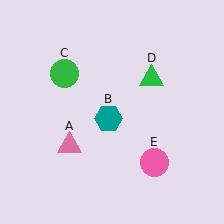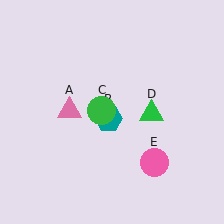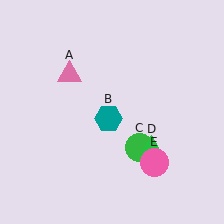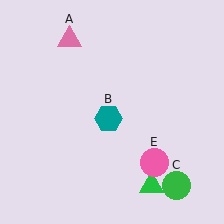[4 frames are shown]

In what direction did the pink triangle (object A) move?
The pink triangle (object A) moved up.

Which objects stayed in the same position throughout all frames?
Teal hexagon (object B) and pink circle (object E) remained stationary.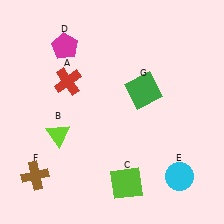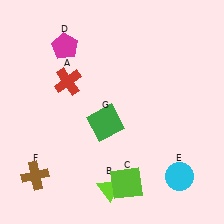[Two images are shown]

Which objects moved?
The objects that moved are: the lime triangle (B), the green square (G).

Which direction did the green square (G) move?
The green square (G) moved left.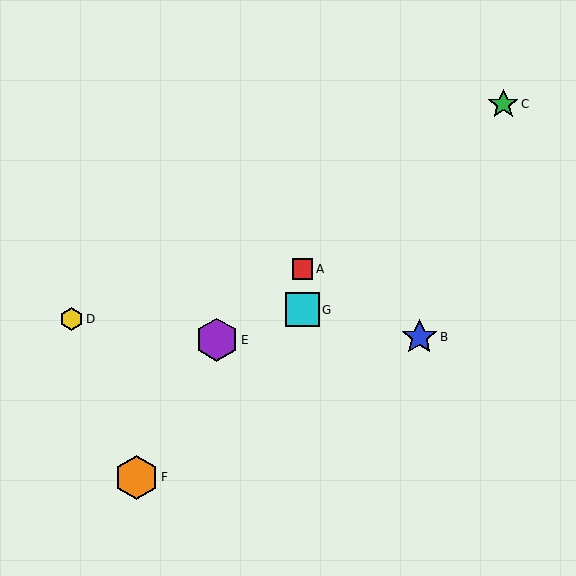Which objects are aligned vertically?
Objects A, G are aligned vertically.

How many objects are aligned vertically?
2 objects (A, G) are aligned vertically.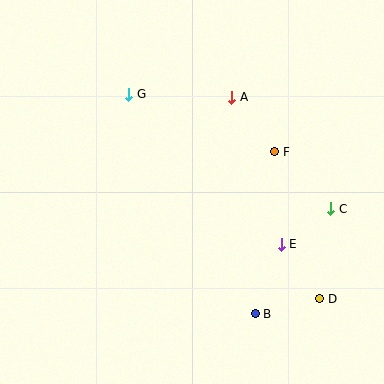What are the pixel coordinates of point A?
Point A is at (232, 97).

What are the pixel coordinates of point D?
Point D is at (320, 299).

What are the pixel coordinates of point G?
Point G is at (129, 94).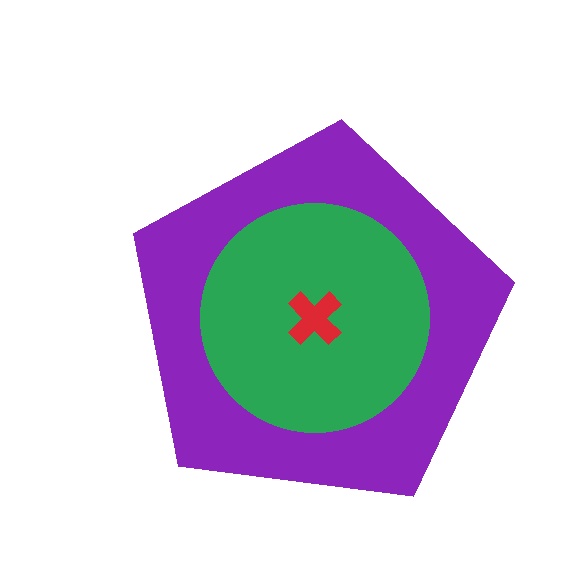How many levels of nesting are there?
3.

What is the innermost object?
The red cross.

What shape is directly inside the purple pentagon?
The green circle.